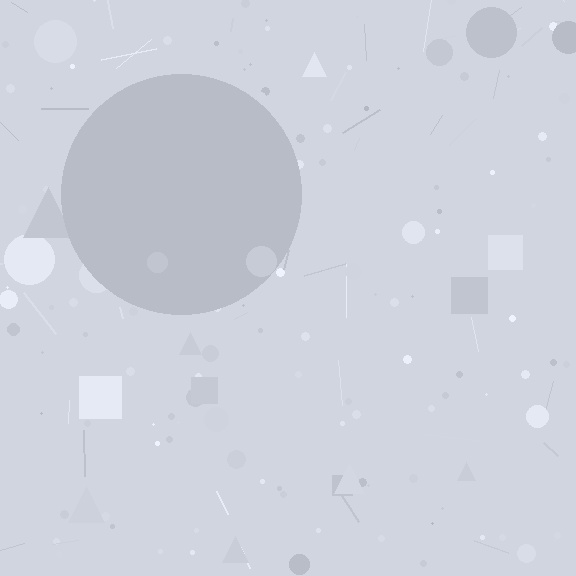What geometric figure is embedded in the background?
A circle is embedded in the background.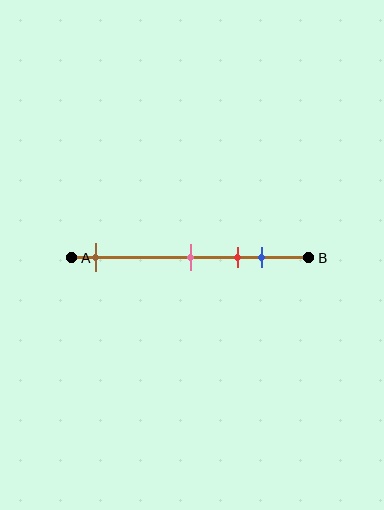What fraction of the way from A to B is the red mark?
The red mark is approximately 70% (0.7) of the way from A to B.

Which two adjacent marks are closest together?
The red and blue marks are the closest adjacent pair.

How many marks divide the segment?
There are 4 marks dividing the segment.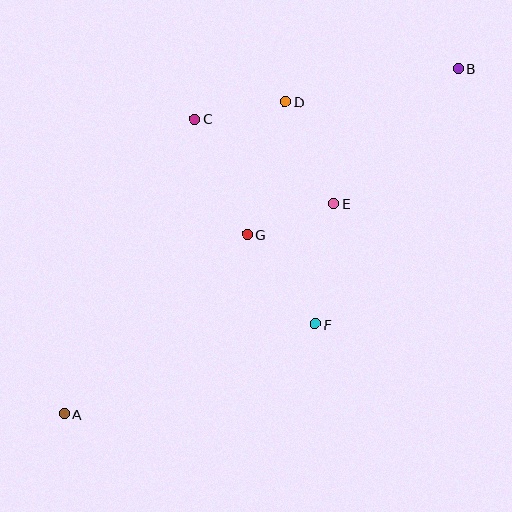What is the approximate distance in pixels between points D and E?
The distance between D and E is approximately 113 pixels.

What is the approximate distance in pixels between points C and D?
The distance between C and D is approximately 92 pixels.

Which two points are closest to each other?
Points E and G are closest to each other.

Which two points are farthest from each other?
Points A and B are farthest from each other.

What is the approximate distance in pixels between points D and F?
The distance between D and F is approximately 224 pixels.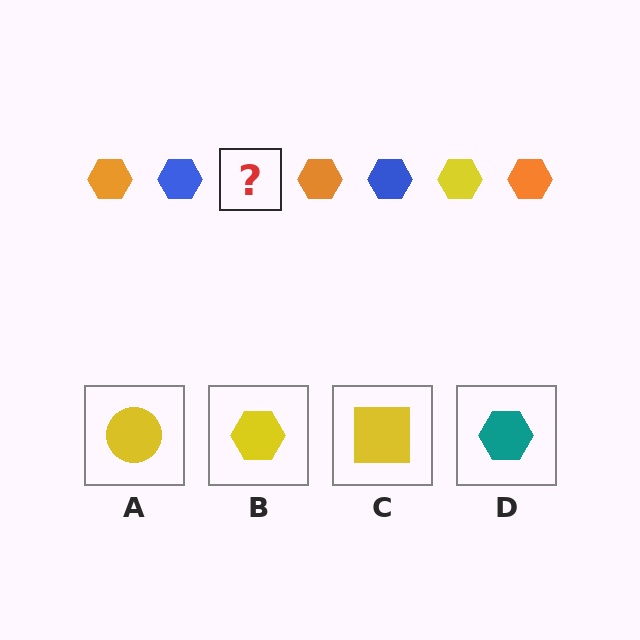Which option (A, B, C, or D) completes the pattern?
B.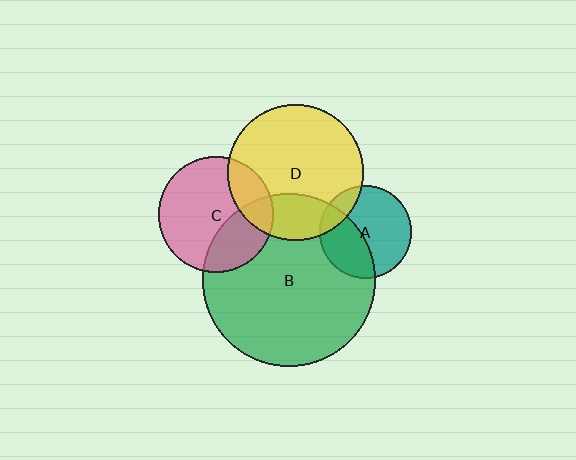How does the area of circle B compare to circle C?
Approximately 2.2 times.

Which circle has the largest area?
Circle B (green).